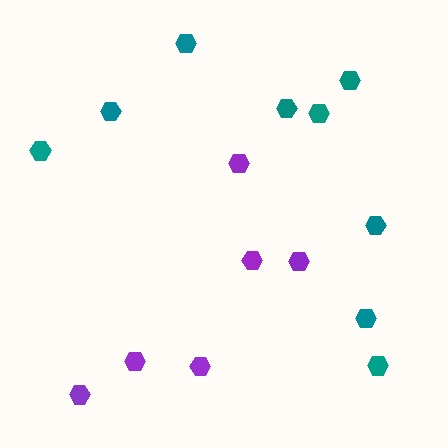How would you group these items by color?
There are 2 groups: one group of purple hexagons (6) and one group of teal hexagons (9).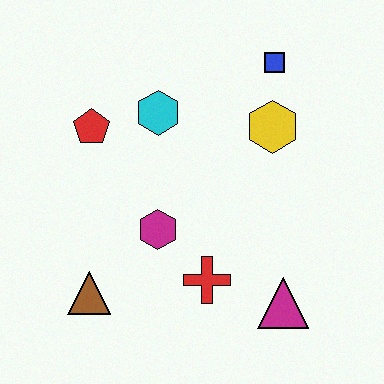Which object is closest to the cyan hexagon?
The red pentagon is closest to the cyan hexagon.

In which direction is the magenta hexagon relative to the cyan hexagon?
The magenta hexagon is below the cyan hexagon.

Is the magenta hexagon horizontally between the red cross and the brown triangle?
Yes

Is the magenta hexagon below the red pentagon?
Yes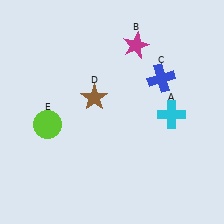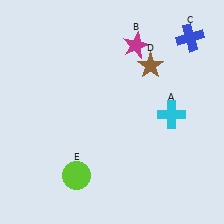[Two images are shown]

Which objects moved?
The objects that moved are: the blue cross (C), the brown star (D), the lime circle (E).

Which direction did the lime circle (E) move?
The lime circle (E) moved down.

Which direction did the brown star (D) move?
The brown star (D) moved right.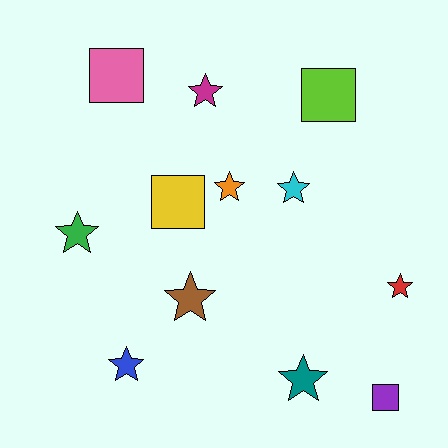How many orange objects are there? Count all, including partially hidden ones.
There is 1 orange object.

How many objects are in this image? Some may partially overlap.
There are 12 objects.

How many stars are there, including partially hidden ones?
There are 8 stars.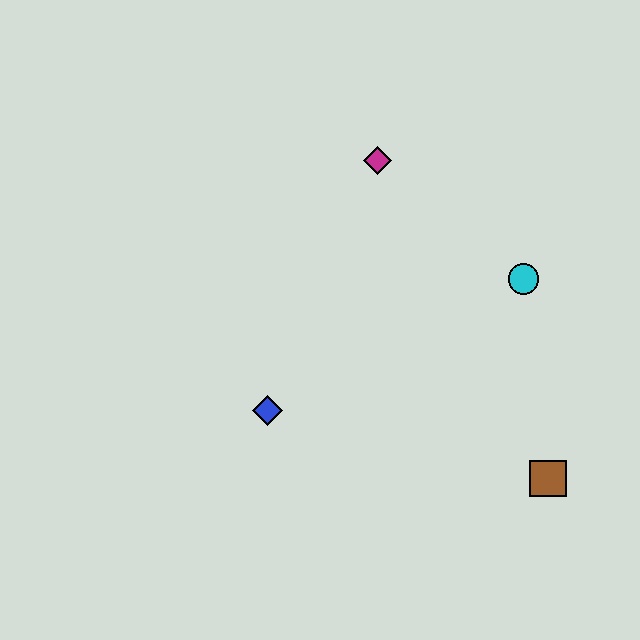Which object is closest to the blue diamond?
The magenta diamond is closest to the blue diamond.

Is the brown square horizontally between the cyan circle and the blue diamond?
No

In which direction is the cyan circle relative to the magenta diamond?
The cyan circle is to the right of the magenta diamond.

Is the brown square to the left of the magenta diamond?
No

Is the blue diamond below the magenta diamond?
Yes